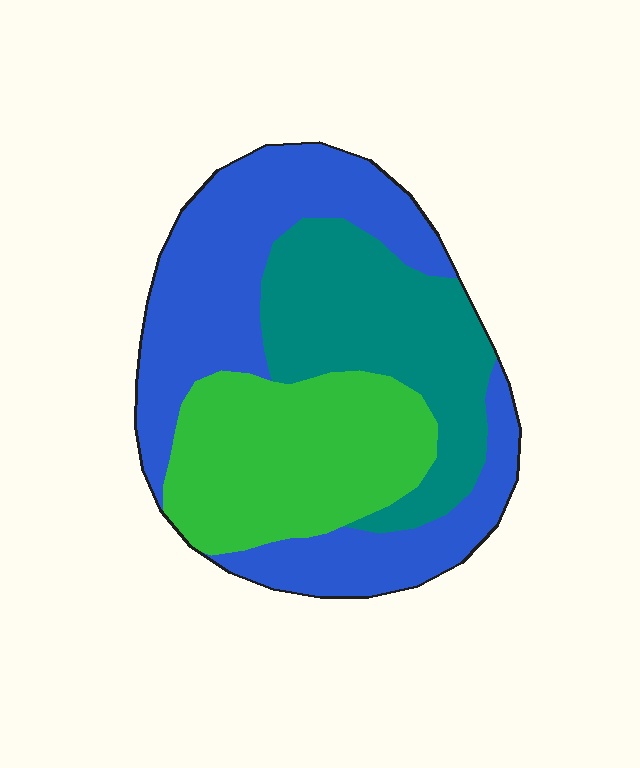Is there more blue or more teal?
Blue.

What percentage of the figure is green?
Green covers about 30% of the figure.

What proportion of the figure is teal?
Teal covers 28% of the figure.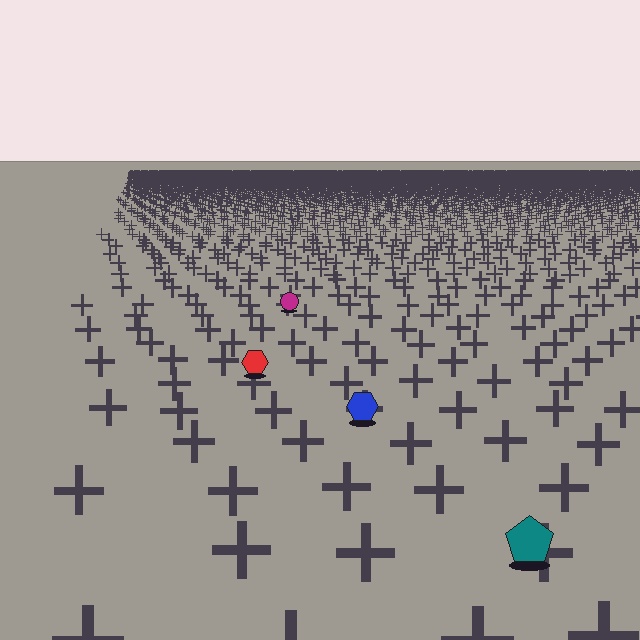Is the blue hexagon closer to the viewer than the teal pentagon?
No. The teal pentagon is closer — you can tell from the texture gradient: the ground texture is coarser near it.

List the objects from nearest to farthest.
From nearest to farthest: the teal pentagon, the blue hexagon, the red hexagon, the magenta circle.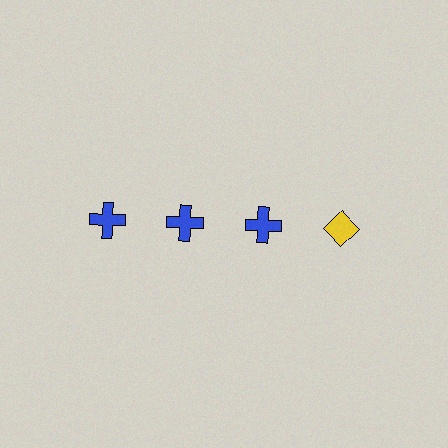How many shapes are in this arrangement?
There are 4 shapes arranged in a grid pattern.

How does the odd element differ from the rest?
It differs in both color (yellow instead of blue) and shape (diamond instead of cross).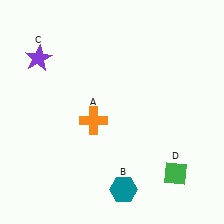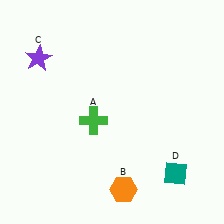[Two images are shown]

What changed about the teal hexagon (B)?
In Image 1, B is teal. In Image 2, it changed to orange.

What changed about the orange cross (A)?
In Image 1, A is orange. In Image 2, it changed to green.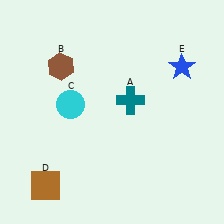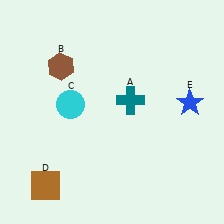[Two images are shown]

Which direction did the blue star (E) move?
The blue star (E) moved down.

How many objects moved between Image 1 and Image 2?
1 object moved between the two images.